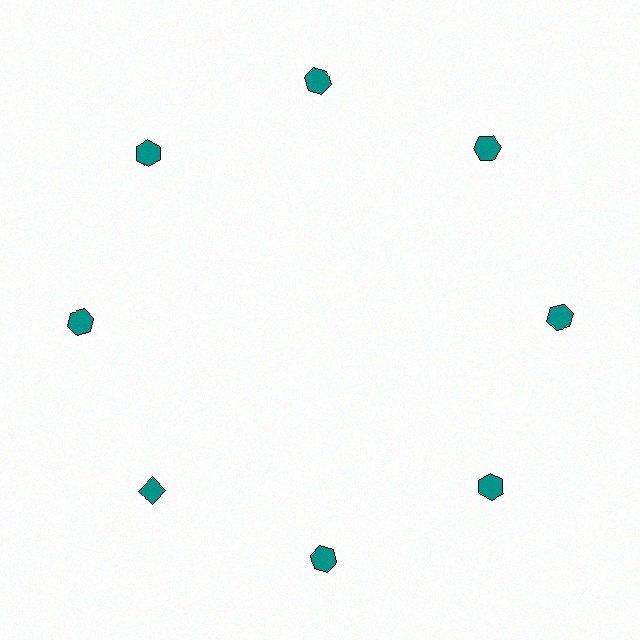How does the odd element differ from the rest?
It has a different shape: diamond instead of hexagon.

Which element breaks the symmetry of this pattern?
The teal diamond at roughly the 8 o'clock position breaks the symmetry. All other shapes are teal hexagons.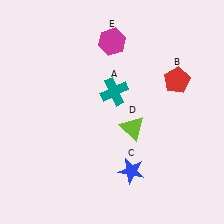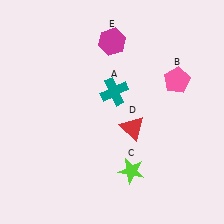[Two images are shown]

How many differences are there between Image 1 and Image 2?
There are 3 differences between the two images.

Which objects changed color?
B changed from red to pink. C changed from blue to lime. D changed from lime to red.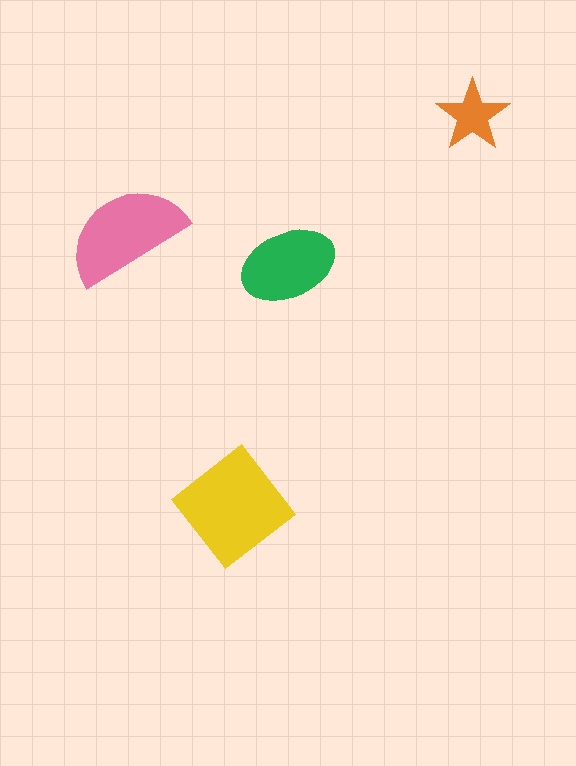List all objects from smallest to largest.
The orange star, the green ellipse, the pink semicircle, the yellow diamond.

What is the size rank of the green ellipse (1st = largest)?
3rd.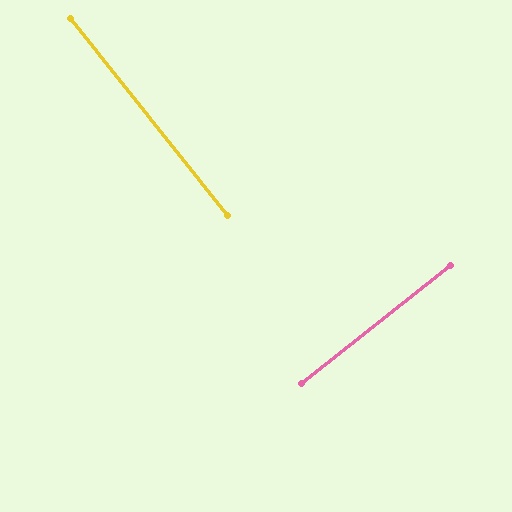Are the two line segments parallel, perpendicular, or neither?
Perpendicular — they meet at approximately 90°.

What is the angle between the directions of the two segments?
Approximately 90 degrees.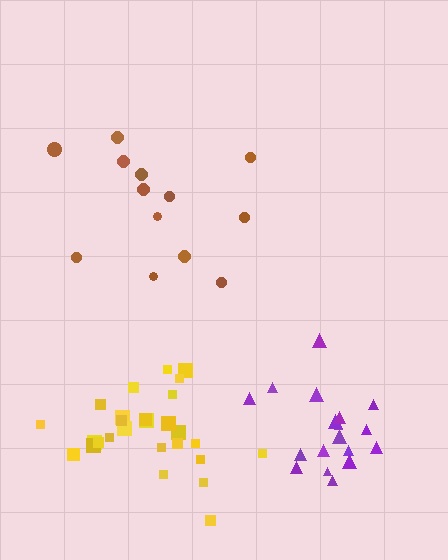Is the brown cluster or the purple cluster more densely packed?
Purple.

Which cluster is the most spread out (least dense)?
Brown.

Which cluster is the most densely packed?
Yellow.